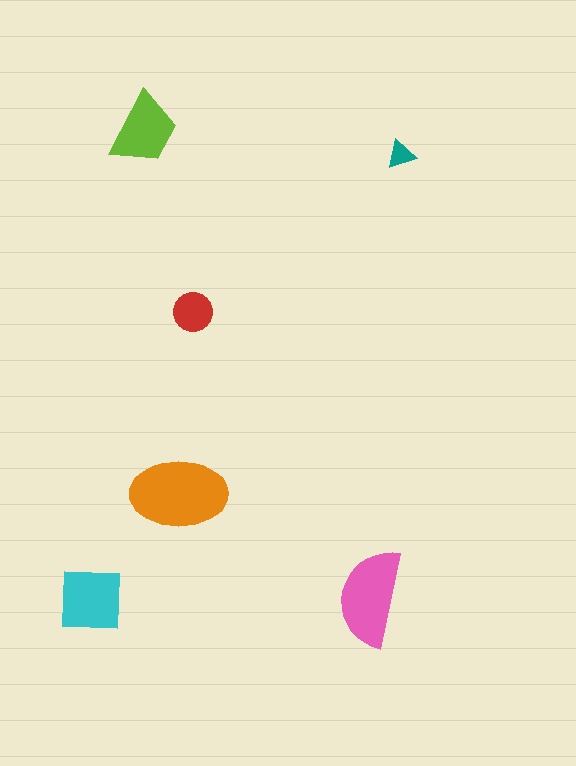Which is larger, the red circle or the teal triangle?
The red circle.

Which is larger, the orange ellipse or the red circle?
The orange ellipse.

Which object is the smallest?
The teal triangle.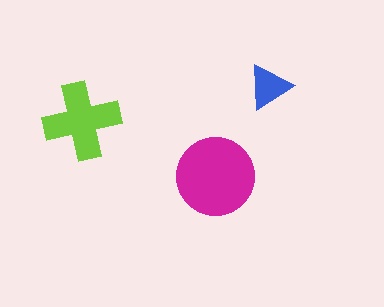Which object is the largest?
The magenta circle.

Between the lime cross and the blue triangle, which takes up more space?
The lime cross.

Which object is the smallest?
The blue triangle.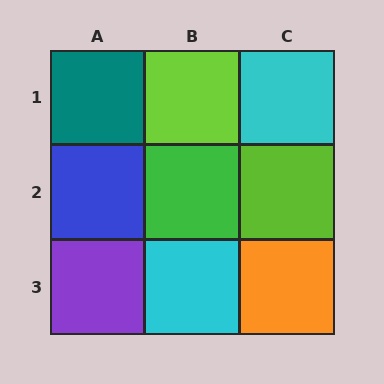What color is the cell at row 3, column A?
Purple.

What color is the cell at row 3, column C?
Orange.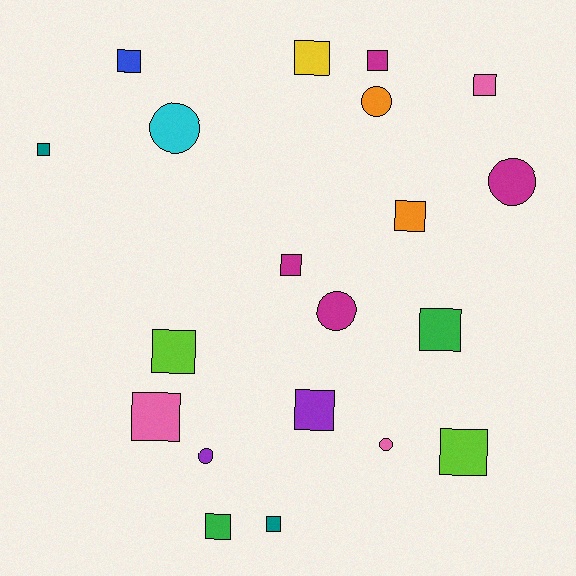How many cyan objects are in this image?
There is 1 cyan object.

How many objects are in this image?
There are 20 objects.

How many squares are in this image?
There are 14 squares.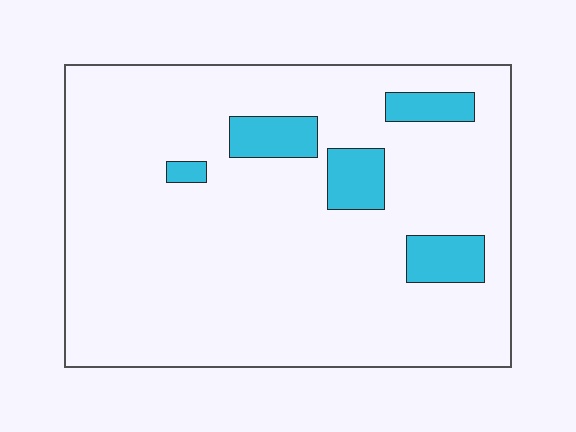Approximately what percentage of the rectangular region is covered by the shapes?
Approximately 10%.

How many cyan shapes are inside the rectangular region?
5.